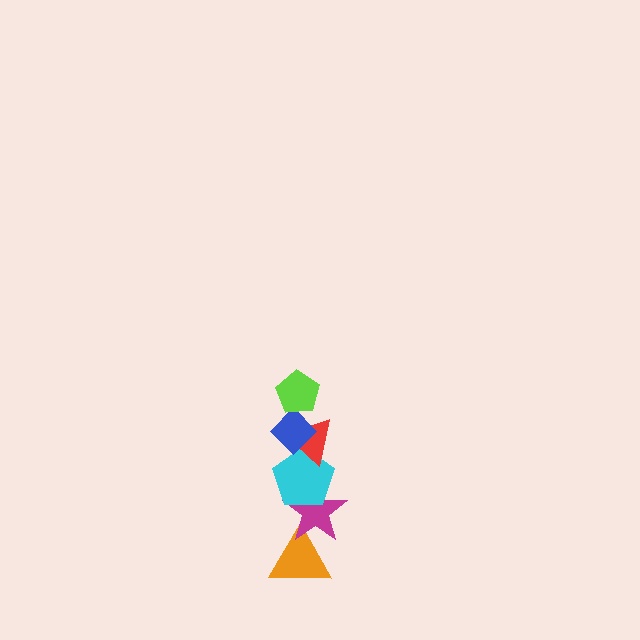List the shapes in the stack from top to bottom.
From top to bottom: the lime pentagon, the blue diamond, the red triangle, the cyan pentagon, the magenta star, the orange triangle.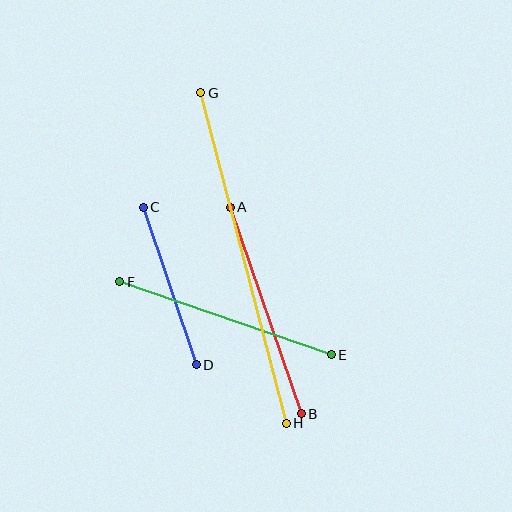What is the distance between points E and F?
The distance is approximately 223 pixels.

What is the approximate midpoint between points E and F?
The midpoint is at approximately (226, 318) pixels.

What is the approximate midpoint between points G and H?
The midpoint is at approximately (243, 258) pixels.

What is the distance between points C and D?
The distance is approximately 166 pixels.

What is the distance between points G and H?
The distance is approximately 341 pixels.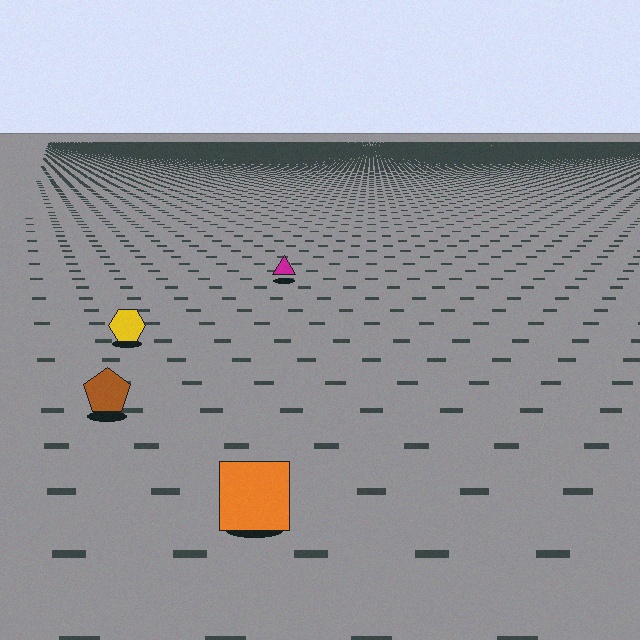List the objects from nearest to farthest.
From nearest to farthest: the orange square, the brown pentagon, the yellow hexagon, the magenta triangle.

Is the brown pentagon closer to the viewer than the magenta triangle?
Yes. The brown pentagon is closer — you can tell from the texture gradient: the ground texture is coarser near it.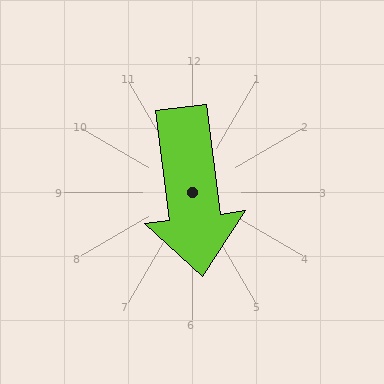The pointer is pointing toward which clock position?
Roughly 6 o'clock.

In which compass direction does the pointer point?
South.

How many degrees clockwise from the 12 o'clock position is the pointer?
Approximately 173 degrees.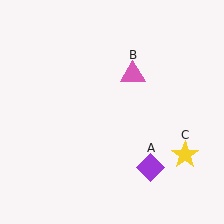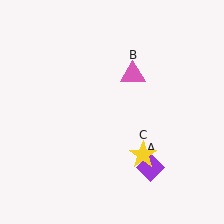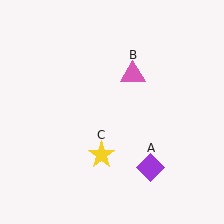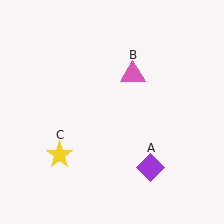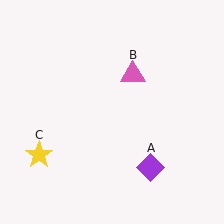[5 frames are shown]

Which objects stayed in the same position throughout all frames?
Purple diamond (object A) and pink triangle (object B) remained stationary.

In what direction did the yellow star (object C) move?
The yellow star (object C) moved left.